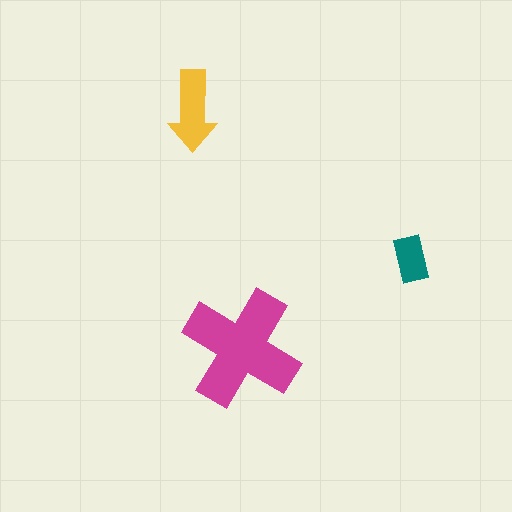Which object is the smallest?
The teal rectangle.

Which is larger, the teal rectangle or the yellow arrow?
The yellow arrow.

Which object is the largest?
The magenta cross.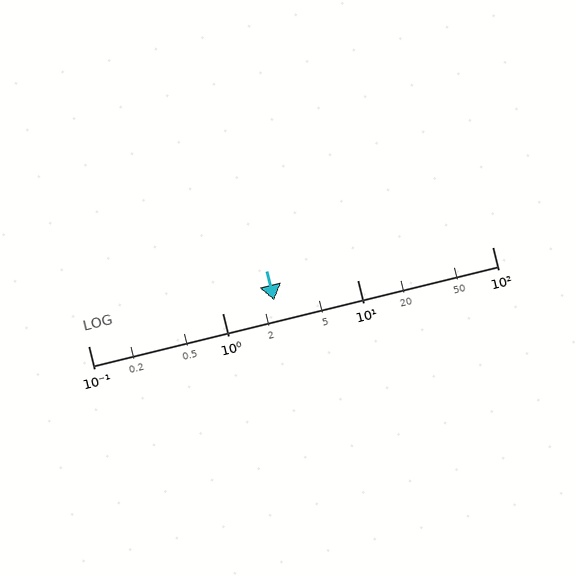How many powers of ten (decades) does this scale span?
The scale spans 3 decades, from 0.1 to 100.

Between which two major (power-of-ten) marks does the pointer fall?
The pointer is between 1 and 10.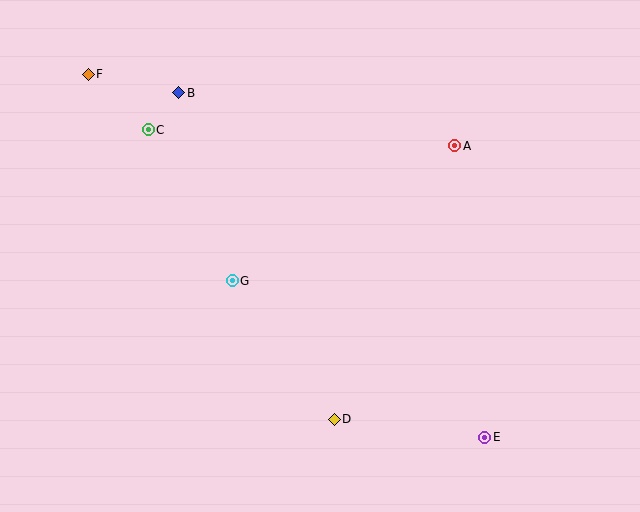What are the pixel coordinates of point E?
Point E is at (485, 437).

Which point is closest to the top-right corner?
Point A is closest to the top-right corner.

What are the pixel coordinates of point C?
Point C is at (148, 130).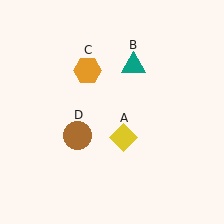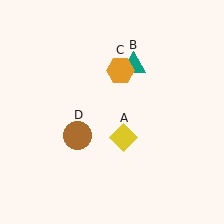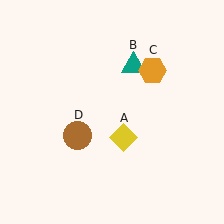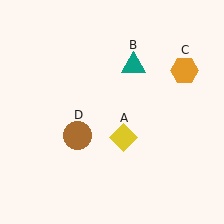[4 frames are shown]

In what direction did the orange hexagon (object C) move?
The orange hexagon (object C) moved right.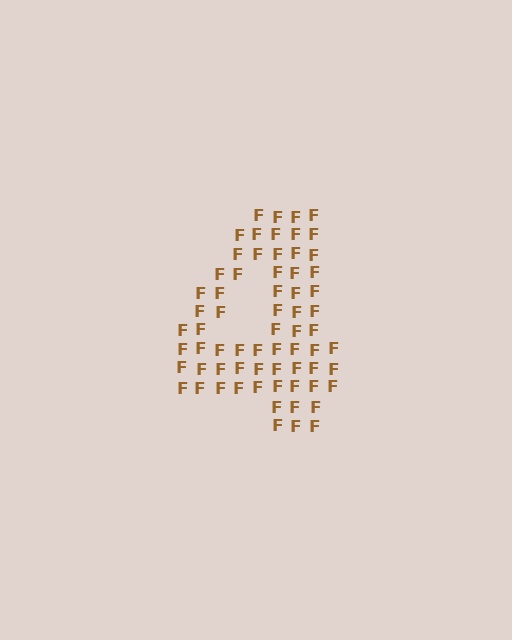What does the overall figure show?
The overall figure shows the digit 4.